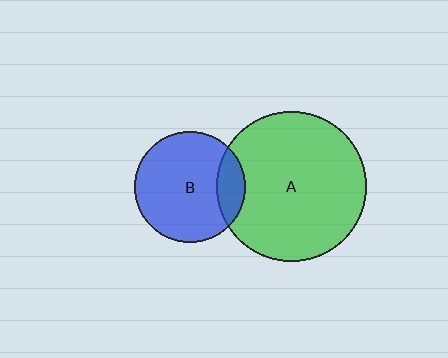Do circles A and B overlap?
Yes.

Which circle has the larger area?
Circle A (green).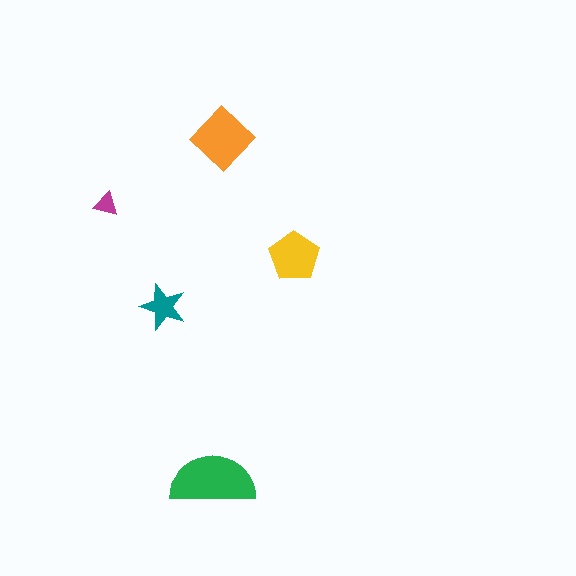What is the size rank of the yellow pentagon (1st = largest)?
3rd.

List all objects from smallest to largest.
The magenta triangle, the teal star, the yellow pentagon, the orange diamond, the green semicircle.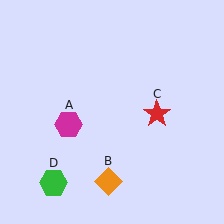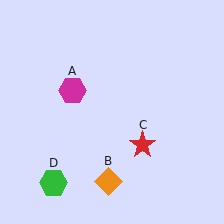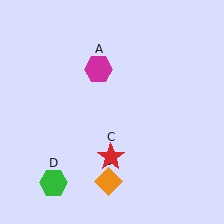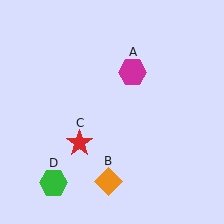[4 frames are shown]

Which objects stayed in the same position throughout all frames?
Orange diamond (object B) and green hexagon (object D) remained stationary.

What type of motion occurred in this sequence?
The magenta hexagon (object A), red star (object C) rotated clockwise around the center of the scene.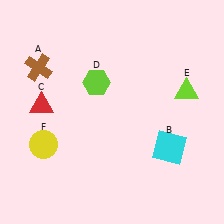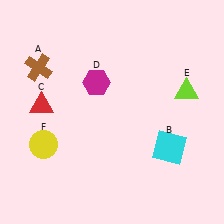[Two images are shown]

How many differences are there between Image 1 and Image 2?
There is 1 difference between the two images.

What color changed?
The hexagon (D) changed from lime in Image 1 to magenta in Image 2.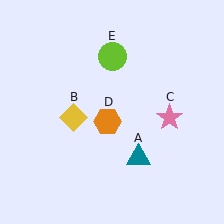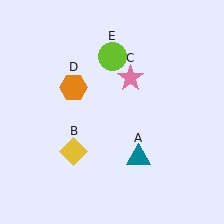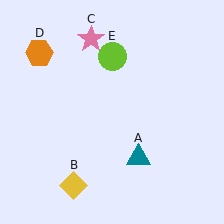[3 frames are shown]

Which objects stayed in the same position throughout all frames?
Teal triangle (object A) and lime circle (object E) remained stationary.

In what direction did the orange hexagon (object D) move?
The orange hexagon (object D) moved up and to the left.